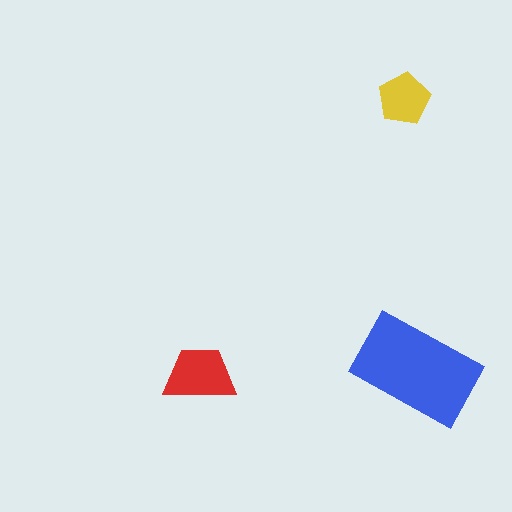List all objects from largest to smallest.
The blue rectangle, the red trapezoid, the yellow pentagon.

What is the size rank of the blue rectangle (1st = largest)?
1st.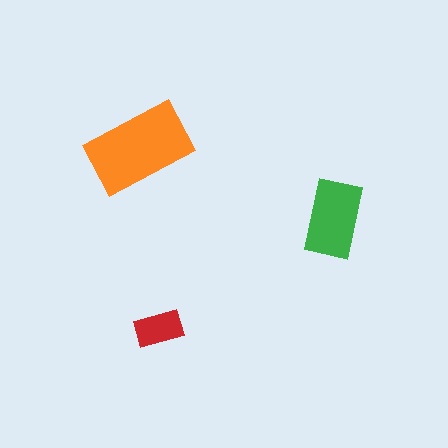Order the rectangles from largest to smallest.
the orange one, the green one, the red one.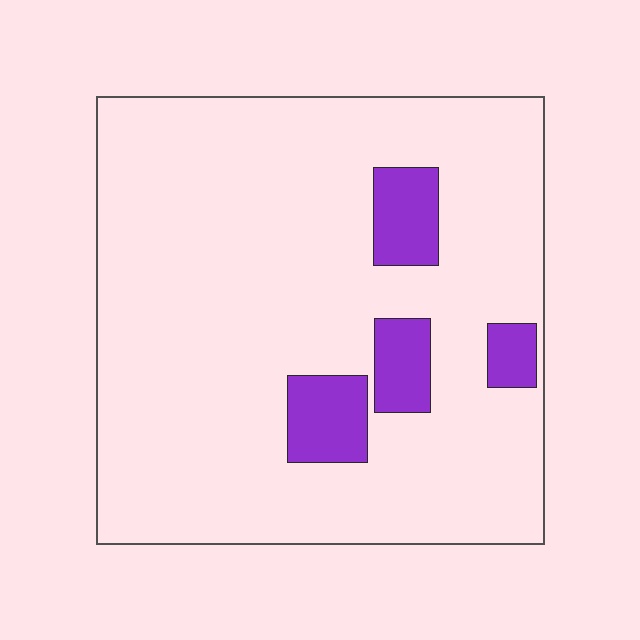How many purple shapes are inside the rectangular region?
4.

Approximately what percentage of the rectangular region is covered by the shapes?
Approximately 10%.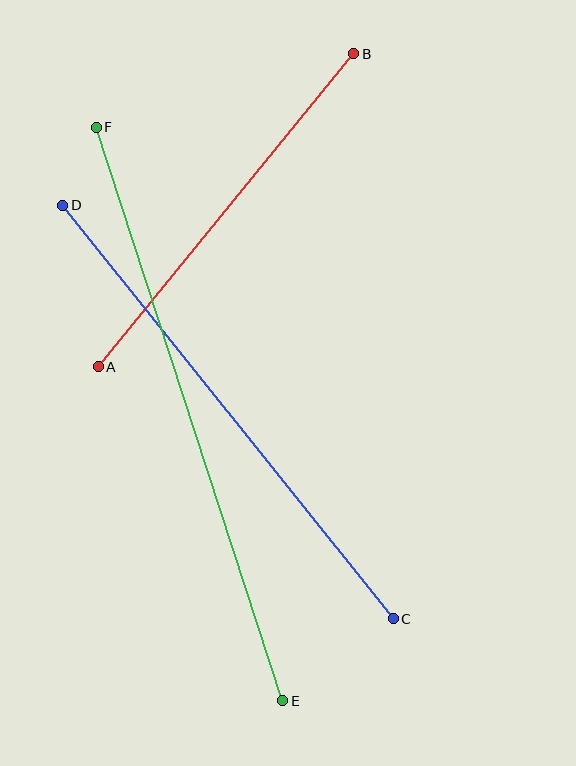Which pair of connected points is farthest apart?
Points E and F are farthest apart.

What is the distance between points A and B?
The distance is approximately 404 pixels.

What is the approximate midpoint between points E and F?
The midpoint is at approximately (190, 414) pixels.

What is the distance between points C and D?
The distance is approximately 529 pixels.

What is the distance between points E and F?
The distance is approximately 603 pixels.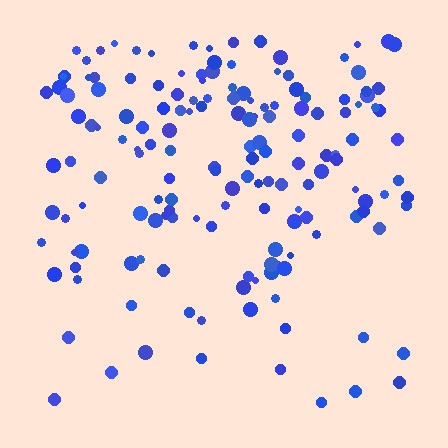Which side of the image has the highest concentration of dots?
The top.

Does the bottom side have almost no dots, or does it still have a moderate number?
Still a moderate number, just noticeably fewer than the top.